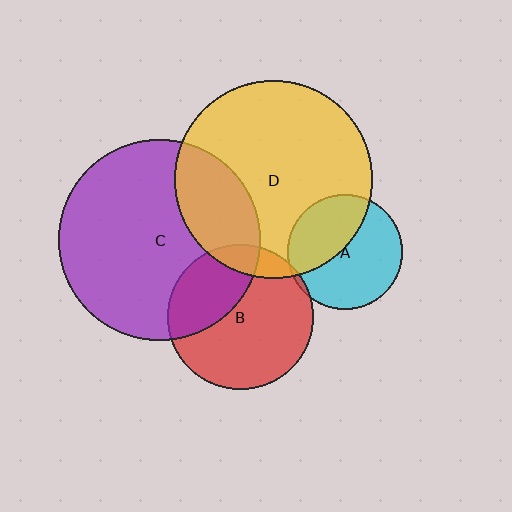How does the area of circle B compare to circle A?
Approximately 1.6 times.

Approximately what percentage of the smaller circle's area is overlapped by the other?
Approximately 10%.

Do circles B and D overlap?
Yes.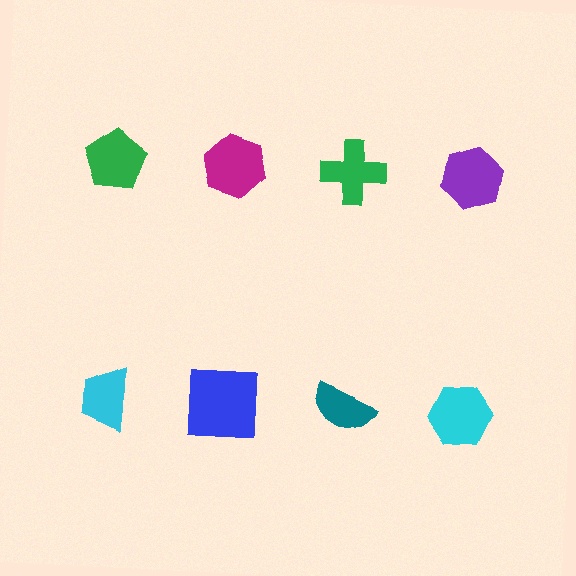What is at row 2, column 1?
A cyan trapezoid.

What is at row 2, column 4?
A cyan hexagon.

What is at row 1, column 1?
A green pentagon.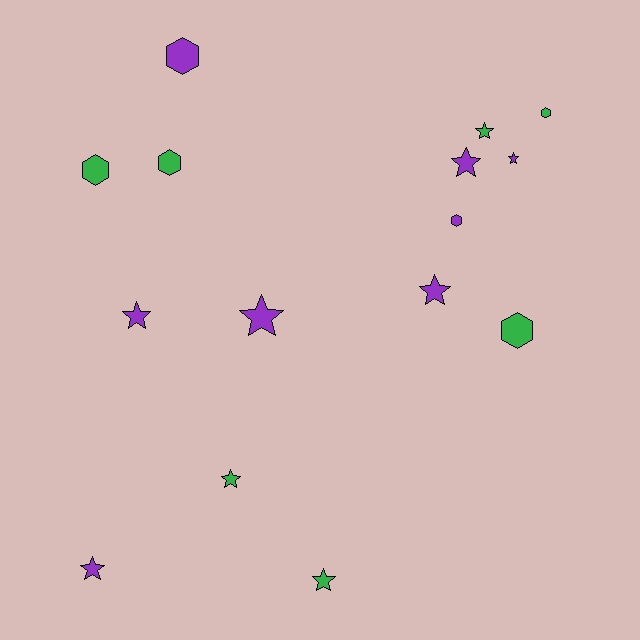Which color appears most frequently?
Purple, with 8 objects.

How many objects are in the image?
There are 15 objects.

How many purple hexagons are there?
There are 2 purple hexagons.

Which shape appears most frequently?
Star, with 9 objects.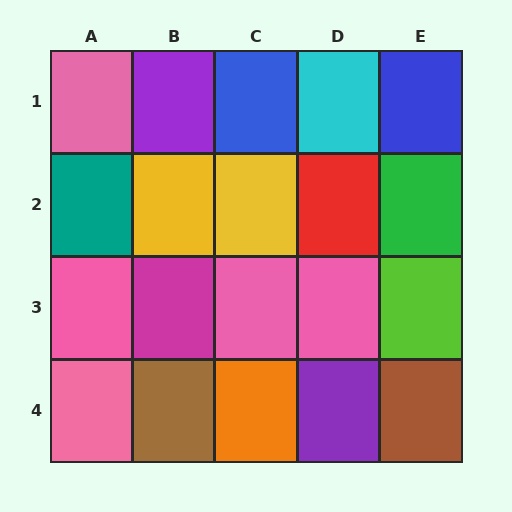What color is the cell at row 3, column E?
Lime.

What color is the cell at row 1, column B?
Purple.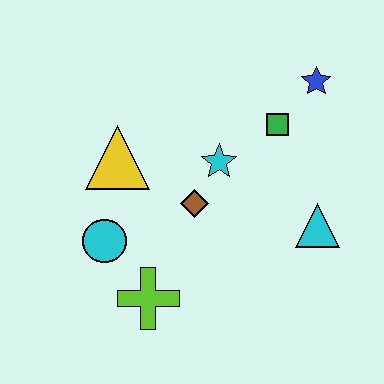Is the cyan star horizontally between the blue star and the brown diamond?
Yes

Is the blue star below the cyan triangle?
No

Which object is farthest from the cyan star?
The lime cross is farthest from the cyan star.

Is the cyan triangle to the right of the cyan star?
Yes